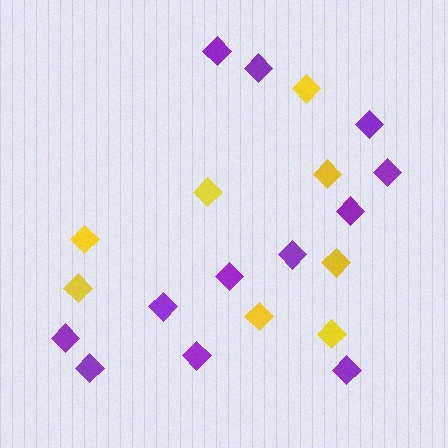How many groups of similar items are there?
There are 2 groups: one group of yellow diamonds (8) and one group of purple diamonds (12).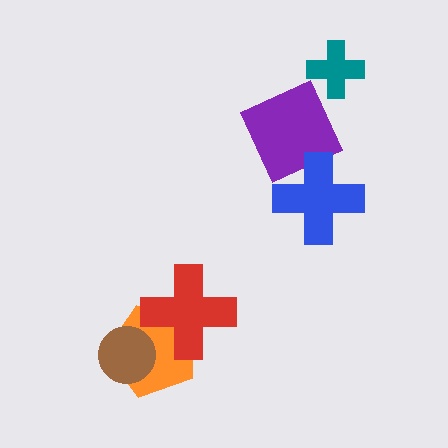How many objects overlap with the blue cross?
1 object overlaps with the blue cross.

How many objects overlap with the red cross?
1 object overlaps with the red cross.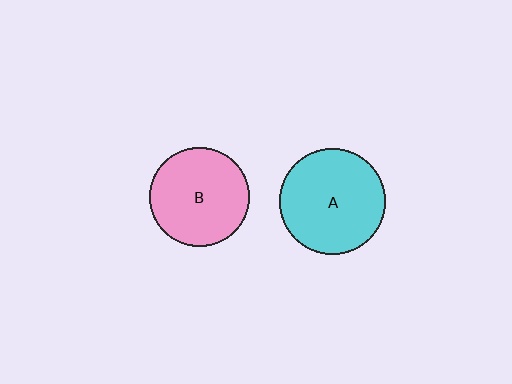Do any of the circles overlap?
No, none of the circles overlap.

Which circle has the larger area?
Circle A (cyan).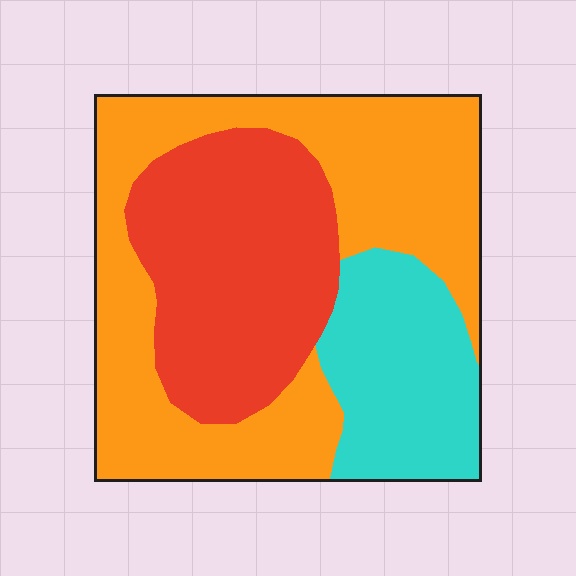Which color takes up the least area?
Cyan, at roughly 20%.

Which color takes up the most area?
Orange, at roughly 45%.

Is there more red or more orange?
Orange.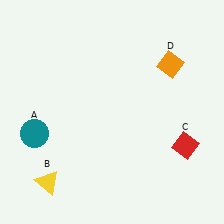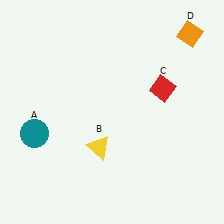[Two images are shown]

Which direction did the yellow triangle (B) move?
The yellow triangle (B) moved right.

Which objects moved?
The objects that moved are: the yellow triangle (B), the red diamond (C), the orange diamond (D).